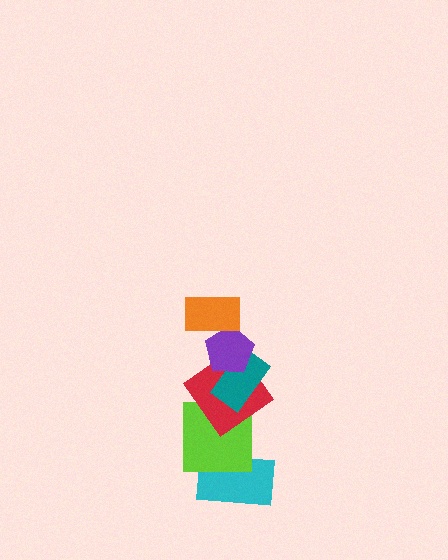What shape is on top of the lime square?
The red diamond is on top of the lime square.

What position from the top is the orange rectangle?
The orange rectangle is 1st from the top.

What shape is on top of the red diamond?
The teal rectangle is on top of the red diamond.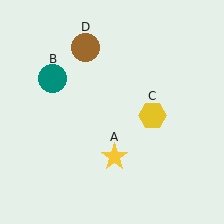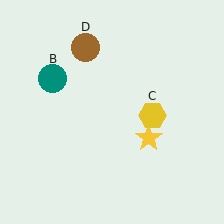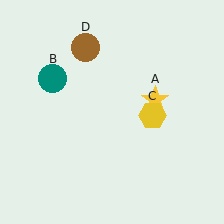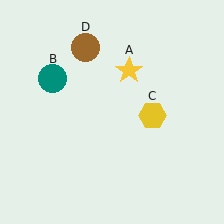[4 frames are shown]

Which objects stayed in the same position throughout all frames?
Teal circle (object B) and yellow hexagon (object C) and brown circle (object D) remained stationary.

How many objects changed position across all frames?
1 object changed position: yellow star (object A).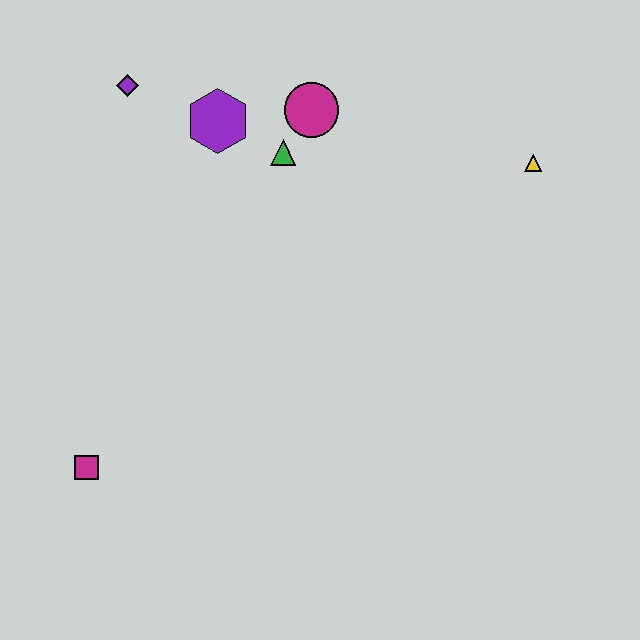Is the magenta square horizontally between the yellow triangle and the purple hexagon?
No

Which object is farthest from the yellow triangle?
The magenta square is farthest from the yellow triangle.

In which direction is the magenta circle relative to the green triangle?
The magenta circle is above the green triangle.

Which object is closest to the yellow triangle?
The magenta circle is closest to the yellow triangle.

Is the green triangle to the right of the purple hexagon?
Yes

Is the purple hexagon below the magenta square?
No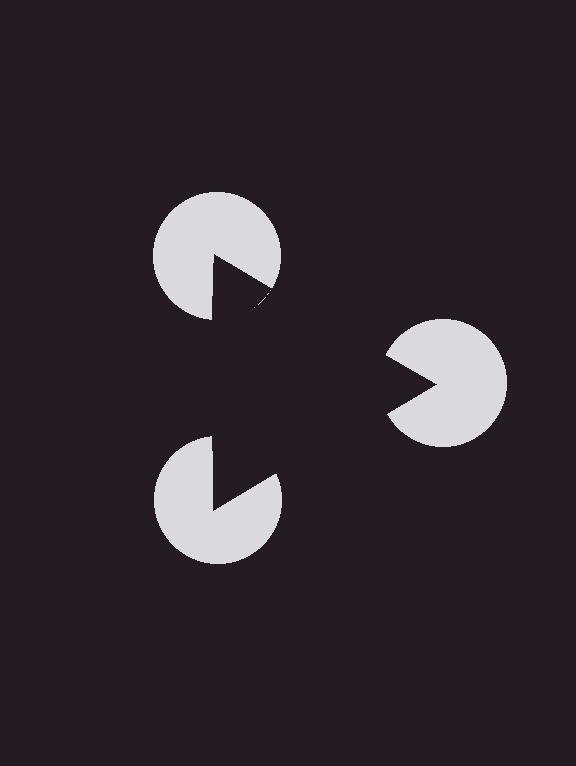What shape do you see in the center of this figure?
An illusory triangle — its edges are inferred from the aligned wedge cuts in the pac-man discs, not physically drawn.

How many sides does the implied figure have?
3 sides.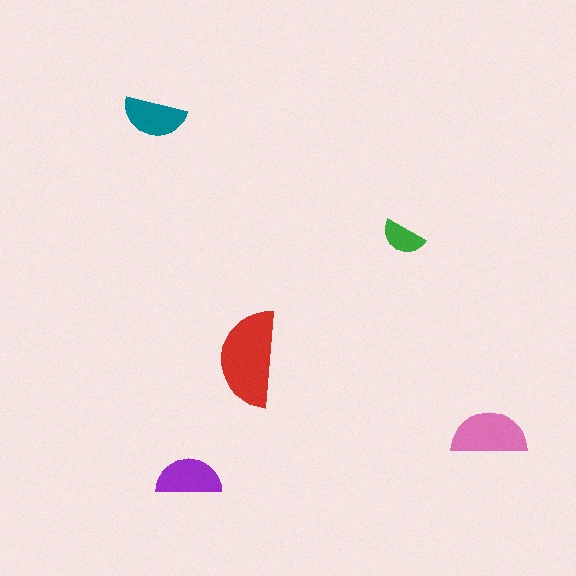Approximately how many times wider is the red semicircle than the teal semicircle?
About 1.5 times wider.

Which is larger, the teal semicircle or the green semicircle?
The teal one.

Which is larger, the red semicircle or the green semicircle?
The red one.